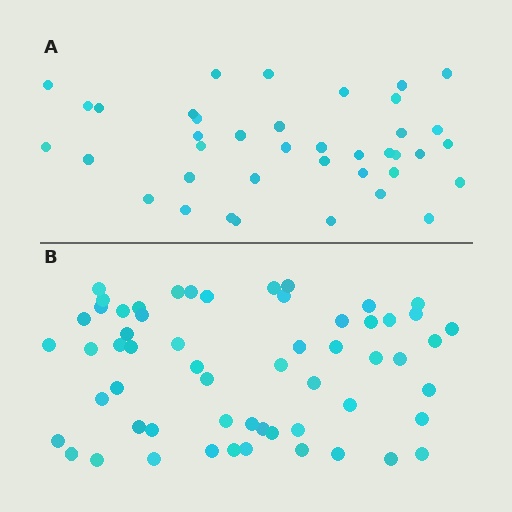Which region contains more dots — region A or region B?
Region B (the bottom region) has more dots.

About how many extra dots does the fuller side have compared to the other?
Region B has approximately 20 more dots than region A.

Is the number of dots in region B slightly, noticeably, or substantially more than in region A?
Region B has substantially more. The ratio is roughly 1.5 to 1.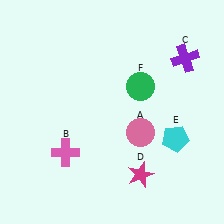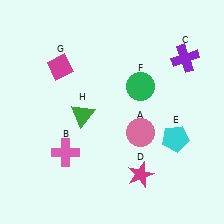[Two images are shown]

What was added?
A magenta diamond (G), a green triangle (H) were added in Image 2.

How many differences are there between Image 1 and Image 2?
There are 2 differences between the two images.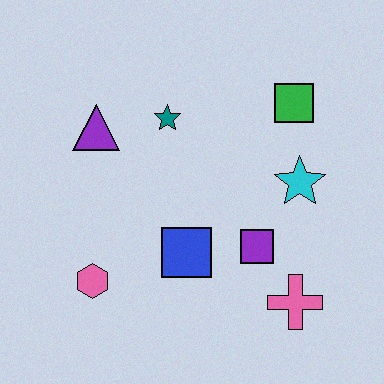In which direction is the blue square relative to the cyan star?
The blue square is to the left of the cyan star.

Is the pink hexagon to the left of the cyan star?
Yes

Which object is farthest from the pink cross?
The purple triangle is farthest from the pink cross.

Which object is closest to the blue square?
The purple square is closest to the blue square.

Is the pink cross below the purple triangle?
Yes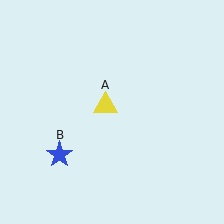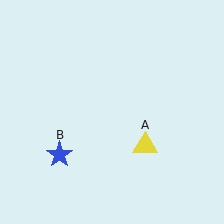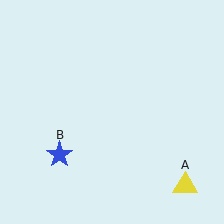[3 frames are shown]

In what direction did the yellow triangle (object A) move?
The yellow triangle (object A) moved down and to the right.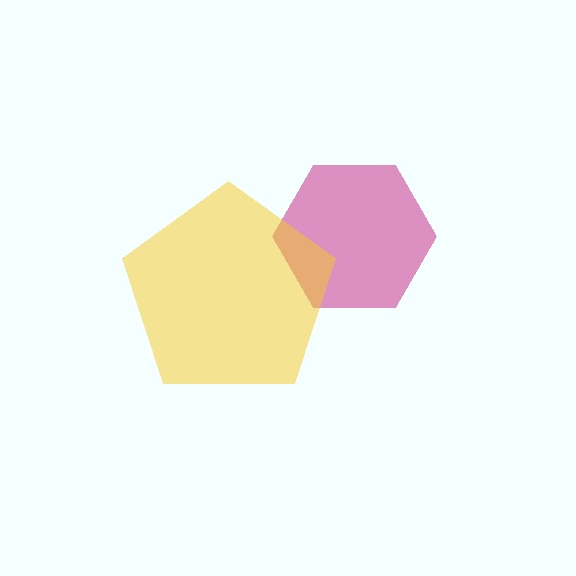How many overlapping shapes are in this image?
There are 2 overlapping shapes in the image.